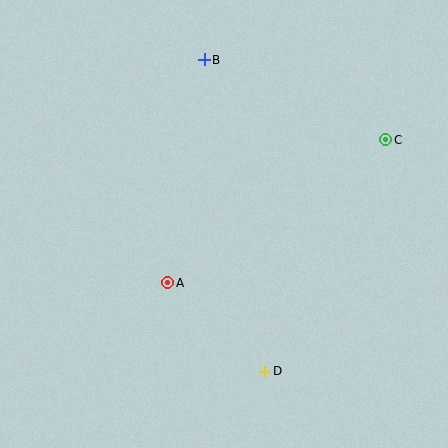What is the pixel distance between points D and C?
The distance between D and C is 261 pixels.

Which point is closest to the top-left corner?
Point B is closest to the top-left corner.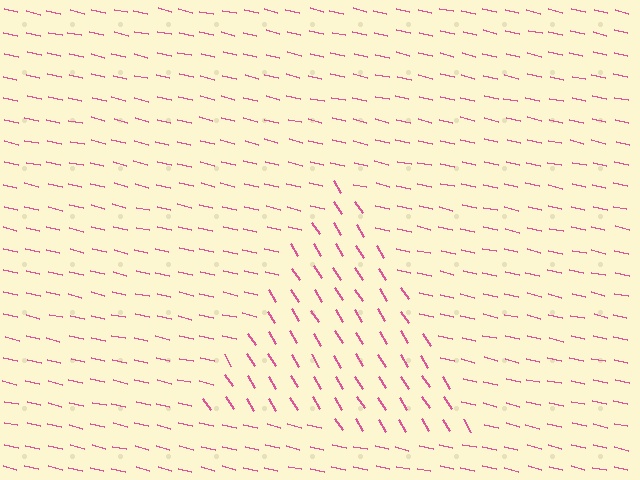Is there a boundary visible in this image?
Yes, there is a texture boundary formed by a change in line orientation.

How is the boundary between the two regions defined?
The boundary is defined purely by a change in line orientation (approximately 45 degrees difference). All lines are the same color and thickness.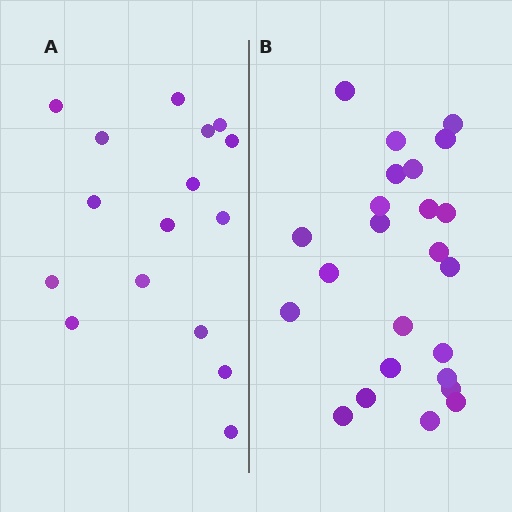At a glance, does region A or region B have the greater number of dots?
Region B (the right region) has more dots.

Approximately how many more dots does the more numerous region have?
Region B has roughly 8 or so more dots than region A.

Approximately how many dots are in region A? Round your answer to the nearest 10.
About 20 dots. (The exact count is 16, which rounds to 20.)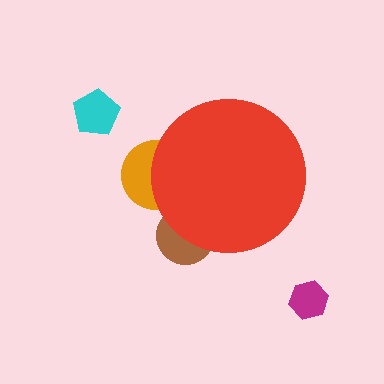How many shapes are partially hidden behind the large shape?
2 shapes are partially hidden.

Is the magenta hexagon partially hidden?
No, the magenta hexagon is fully visible.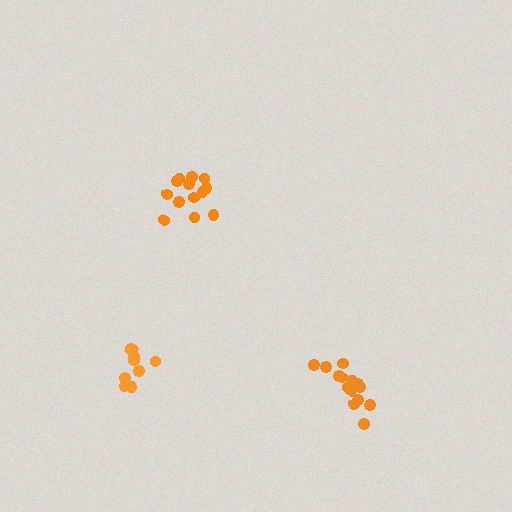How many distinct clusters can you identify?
There are 3 distinct clusters.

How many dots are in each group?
Group 1: 9 dots, Group 2: 13 dots, Group 3: 14 dots (36 total).